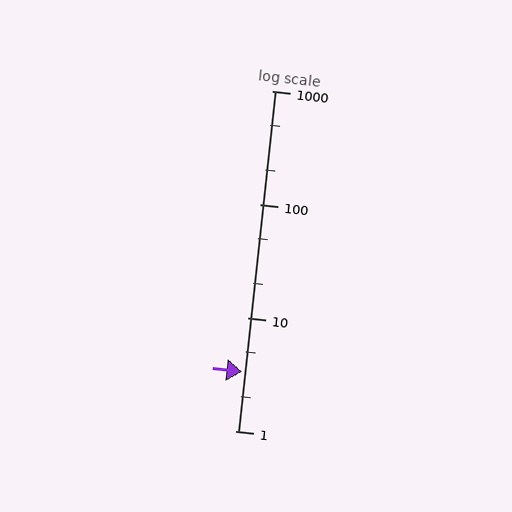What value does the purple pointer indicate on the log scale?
The pointer indicates approximately 3.3.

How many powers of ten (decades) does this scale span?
The scale spans 3 decades, from 1 to 1000.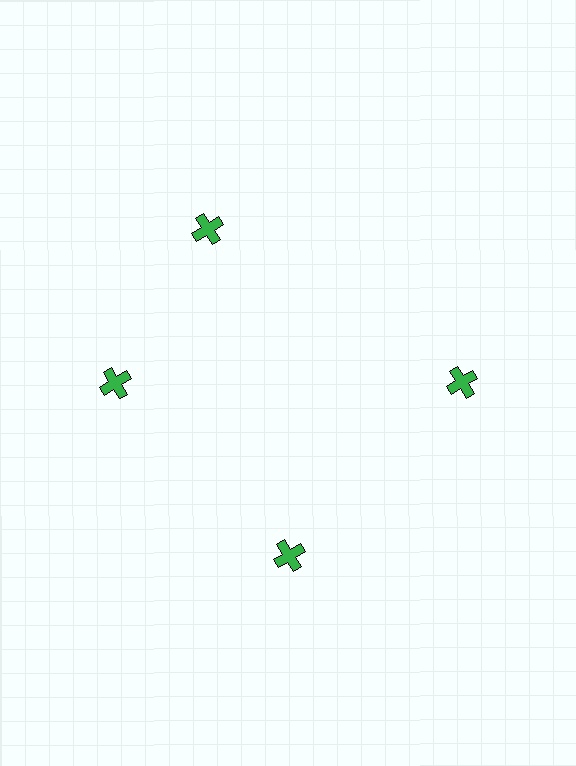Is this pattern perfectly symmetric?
No. The 4 green crosses are arranged in a ring, but one element near the 12 o'clock position is rotated out of alignment along the ring, breaking the 4-fold rotational symmetry.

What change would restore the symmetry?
The symmetry would be restored by rotating it back into even spacing with its neighbors so that all 4 crosses sit at equal angles and equal distance from the center.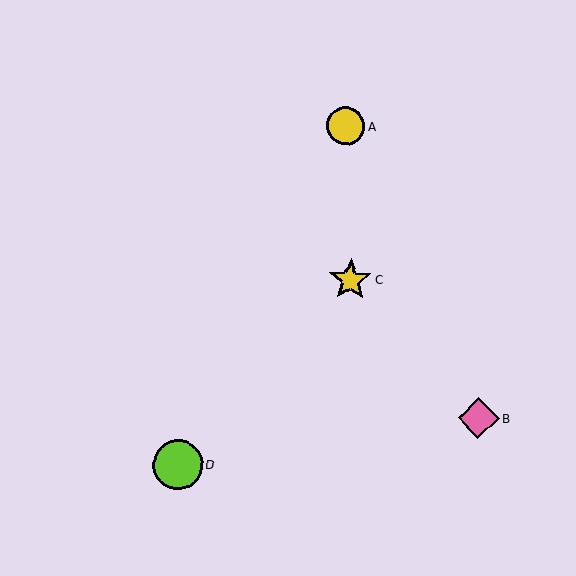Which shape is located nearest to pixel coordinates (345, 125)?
The yellow circle (labeled A) at (346, 126) is nearest to that location.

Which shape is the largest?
The lime circle (labeled D) is the largest.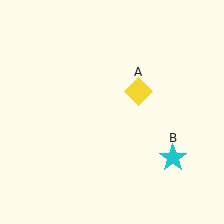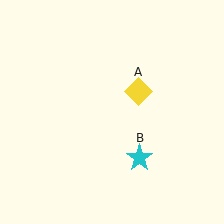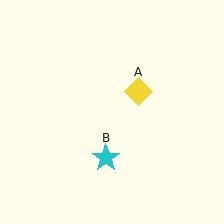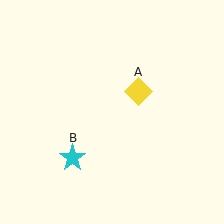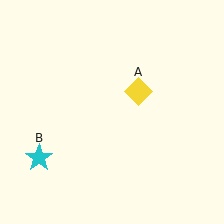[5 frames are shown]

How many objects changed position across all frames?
1 object changed position: cyan star (object B).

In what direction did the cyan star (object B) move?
The cyan star (object B) moved left.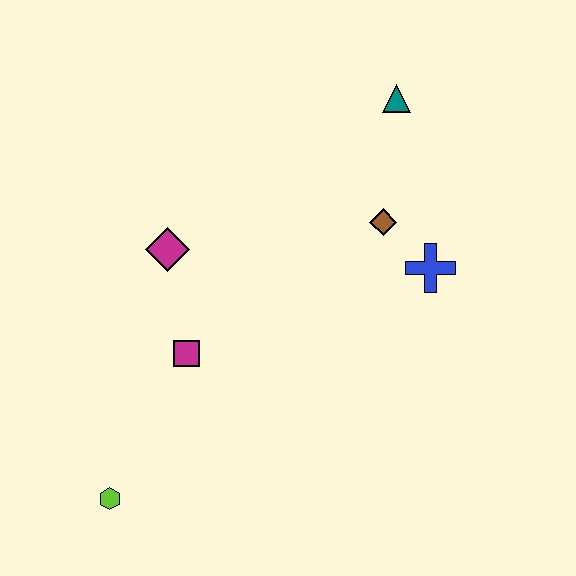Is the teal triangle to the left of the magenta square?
No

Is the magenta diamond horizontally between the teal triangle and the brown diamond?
No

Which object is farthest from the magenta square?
The teal triangle is farthest from the magenta square.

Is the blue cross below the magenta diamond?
Yes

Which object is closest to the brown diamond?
The blue cross is closest to the brown diamond.